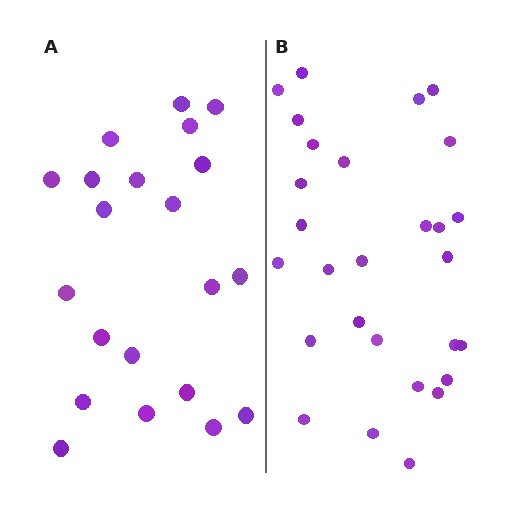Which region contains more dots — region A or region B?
Region B (the right region) has more dots.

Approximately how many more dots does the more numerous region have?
Region B has roughly 8 or so more dots than region A.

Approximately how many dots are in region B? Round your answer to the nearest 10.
About 30 dots. (The exact count is 28, which rounds to 30.)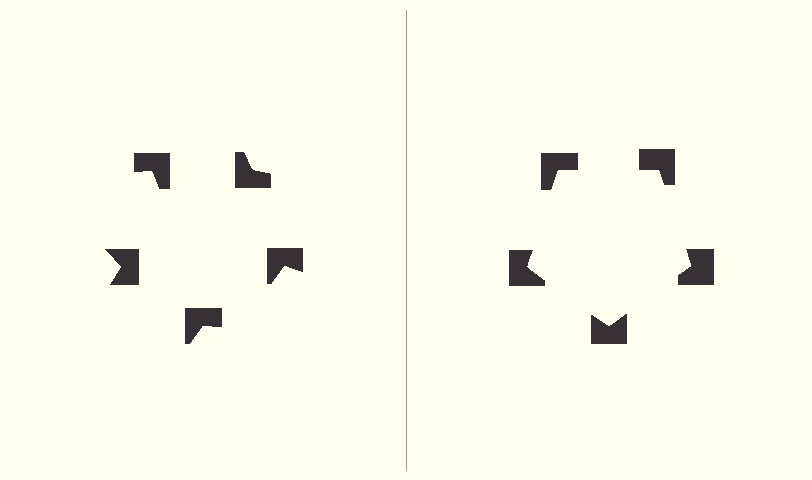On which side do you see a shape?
An illusory pentagon appears on the right side. On the left side the wedge cuts are rotated, so no coherent shape forms.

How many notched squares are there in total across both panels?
10 — 5 on each side.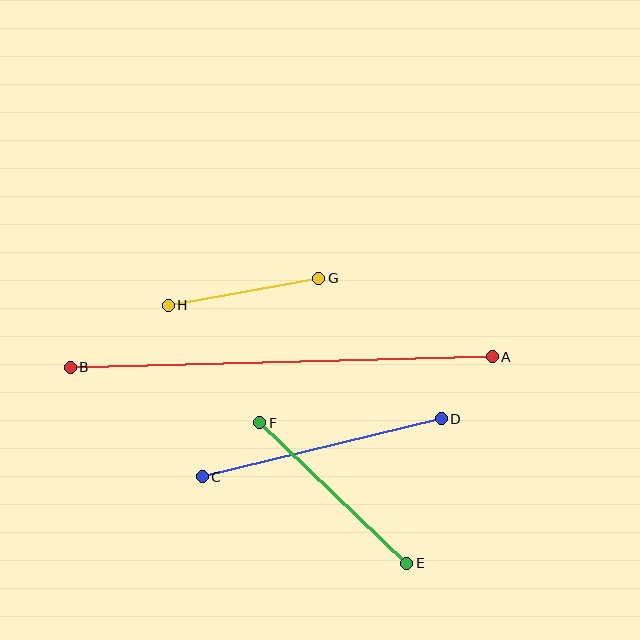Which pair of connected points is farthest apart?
Points A and B are farthest apart.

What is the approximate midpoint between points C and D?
The midpoint is at approximately (322, 448) pixels.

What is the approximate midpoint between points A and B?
The midpoint is at approximately (281, 362) pixels.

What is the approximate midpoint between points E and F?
The midpoint is at approximately (333, 493) pixels.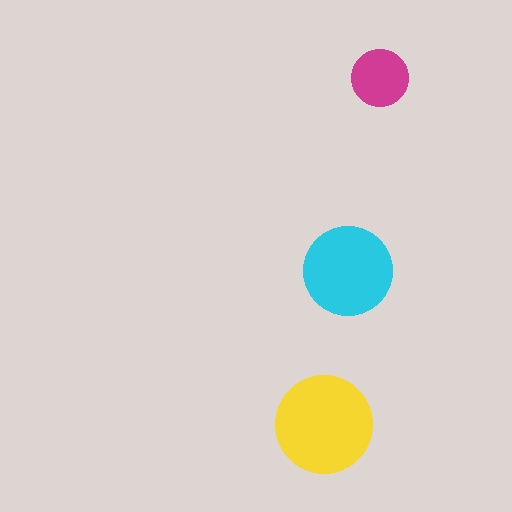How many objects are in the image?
There are 3 objects in the image.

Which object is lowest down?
The yellow circle is bottommost.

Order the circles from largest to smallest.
the yellow one, the cyan one, the magenta one.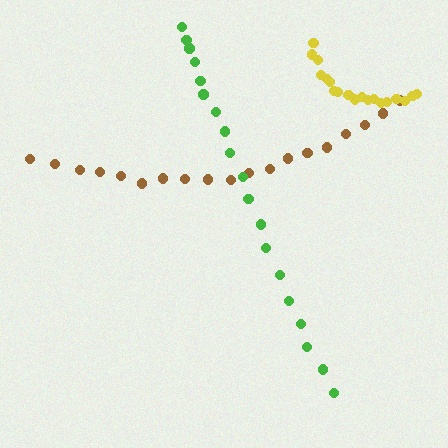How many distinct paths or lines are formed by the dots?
There are 3 distinct paths.